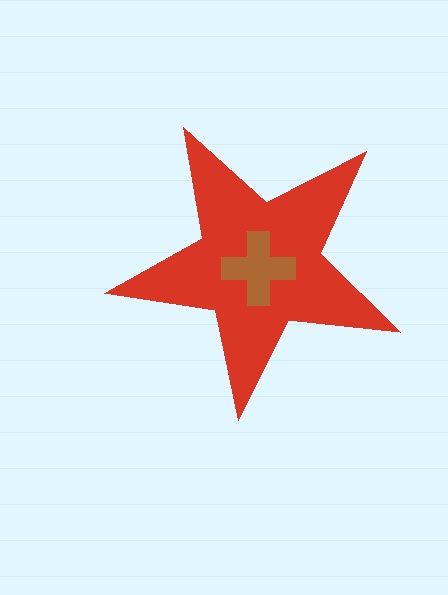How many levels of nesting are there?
2.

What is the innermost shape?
The brown cross.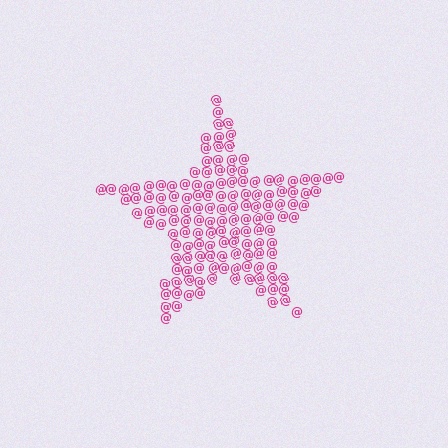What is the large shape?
The large shape is a star.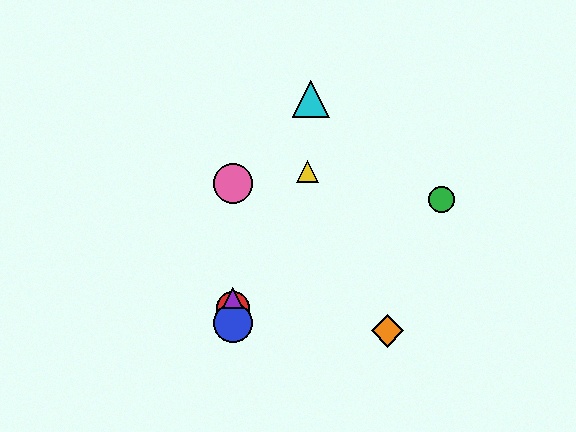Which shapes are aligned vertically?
The red circle, the blue circle, the purple triangle, the pink circle are aligned vertically.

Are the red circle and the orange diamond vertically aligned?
No, the red circle is at x≈233 and the orange diamond is at x≈387.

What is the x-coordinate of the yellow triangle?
The yellow triangle is at x≈308.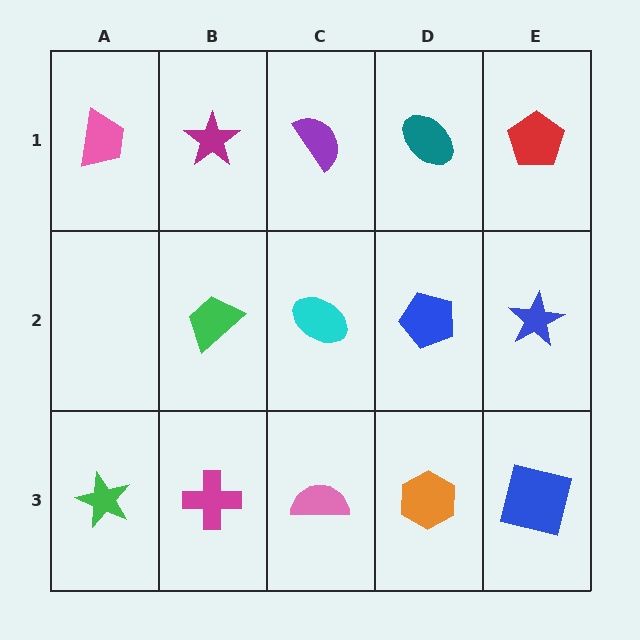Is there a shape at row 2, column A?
No, that cell is empty.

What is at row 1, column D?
A teal ellipse.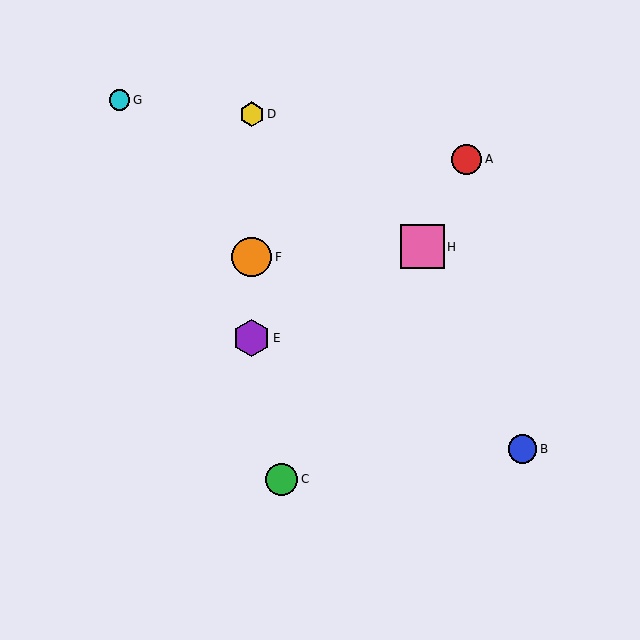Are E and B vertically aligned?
No, E is at x≈252 and B is at x≈522.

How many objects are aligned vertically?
3 objects (D, E, F) are aligned vertically.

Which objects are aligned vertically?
Objects D, E, F are aligned vertically.